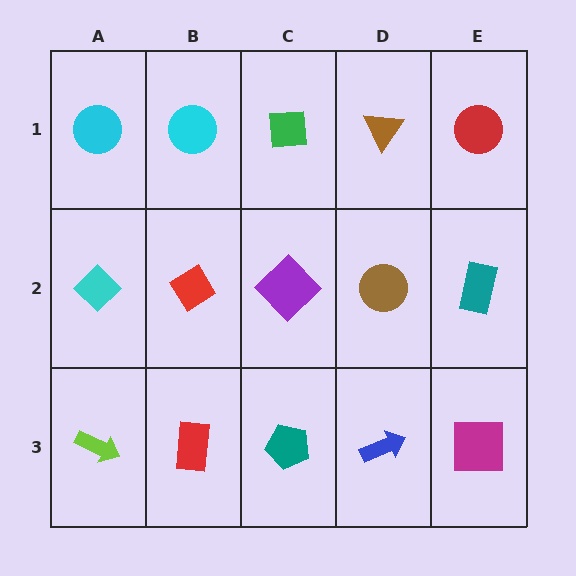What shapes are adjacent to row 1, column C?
A purple diamond (row 2, column C), a cyan circle (row 1, column B), a brown triangle (row 1, column D).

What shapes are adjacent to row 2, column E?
A red circle (row 1, column E), a magenta square (row 3, column E), a brown circle (row 2, column D).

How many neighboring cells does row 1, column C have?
3.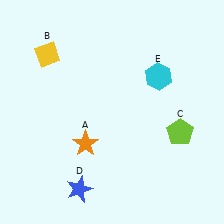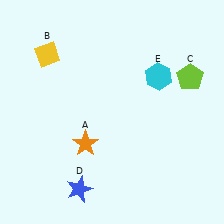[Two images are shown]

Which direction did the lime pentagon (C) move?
The lime pentagon (C) moved up.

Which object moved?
The lime pentagon (C) moved up.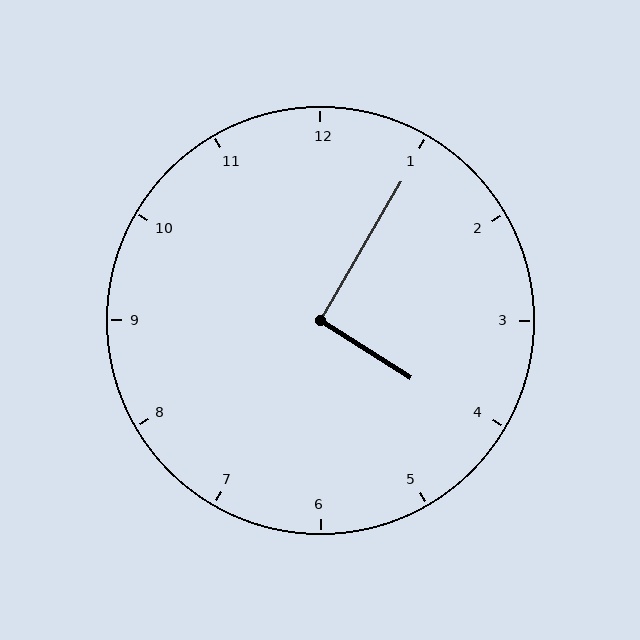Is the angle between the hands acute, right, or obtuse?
It is right.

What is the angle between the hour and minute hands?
Approximately 92 degrees.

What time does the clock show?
4:05.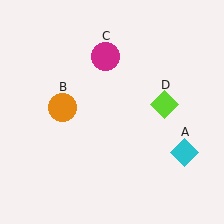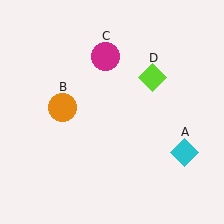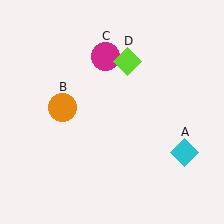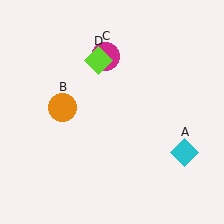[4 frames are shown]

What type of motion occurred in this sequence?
The lime diamond (object D) rotated counterclockwise around the center of the scene.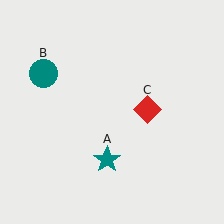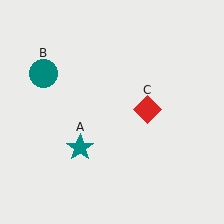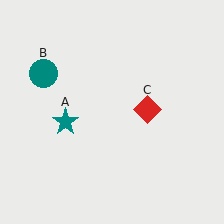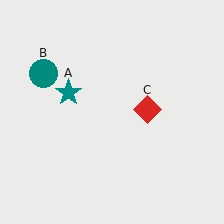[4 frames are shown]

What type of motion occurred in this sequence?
The teal star (object A) rotated clockwise around the center of the scene.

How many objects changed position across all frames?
1 object changed position: teal star (object A).